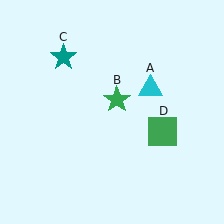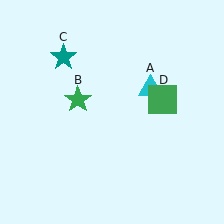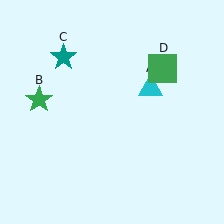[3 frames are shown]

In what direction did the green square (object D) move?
The green square (object D) moved up.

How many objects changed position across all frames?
2 objects changed position: green star (object B), green square (object D).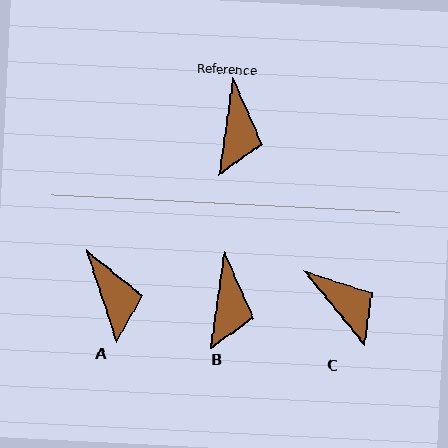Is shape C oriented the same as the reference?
No, it is off by about 47 degrees.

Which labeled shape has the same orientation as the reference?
B.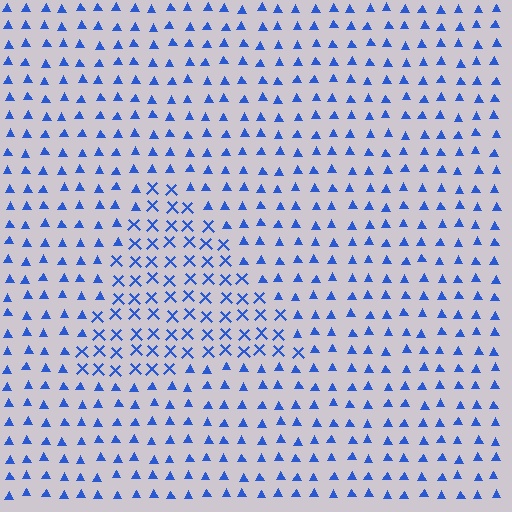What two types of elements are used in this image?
The image uses X marks inside the triangle region and triangles outside it.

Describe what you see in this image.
The image is filled with small blue elements arranged in a uniform grid. A triangle-shaped region contains X marks, while the surrounding area contains triangles. The boundary is defined purely by the change in element shape.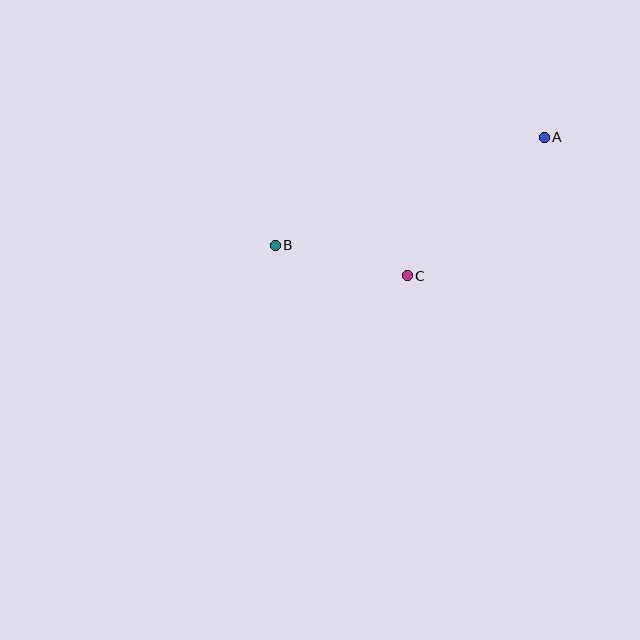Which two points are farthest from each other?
Points A and B are farthest from each other.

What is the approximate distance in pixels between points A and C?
The distance between A and C is approximately 195 pixels.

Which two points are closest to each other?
Points B and C are closest to each other.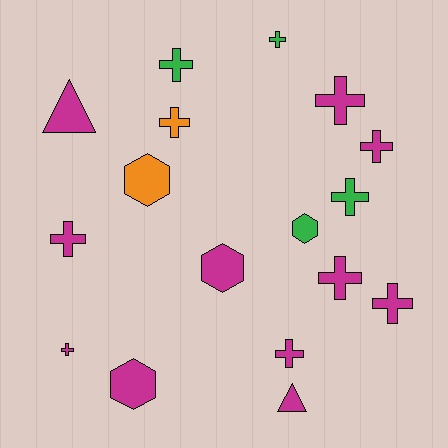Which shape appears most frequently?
Cross, with 11 objects.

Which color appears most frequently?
Magenta, with 11 objects.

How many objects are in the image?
There are 17 objects.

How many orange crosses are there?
There is 1 orange cross.